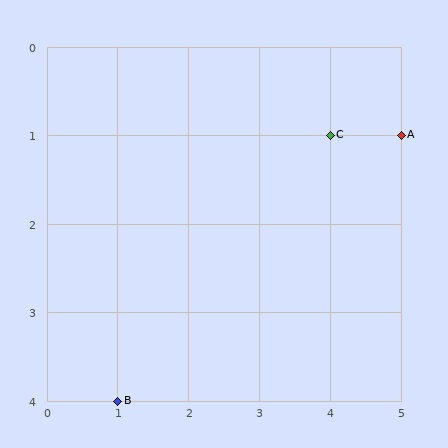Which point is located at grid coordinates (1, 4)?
Point B is at (1, 4).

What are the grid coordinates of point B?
Point B is at grid coordinates (1, 4).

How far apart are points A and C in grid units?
Points A and C are 1 column apart.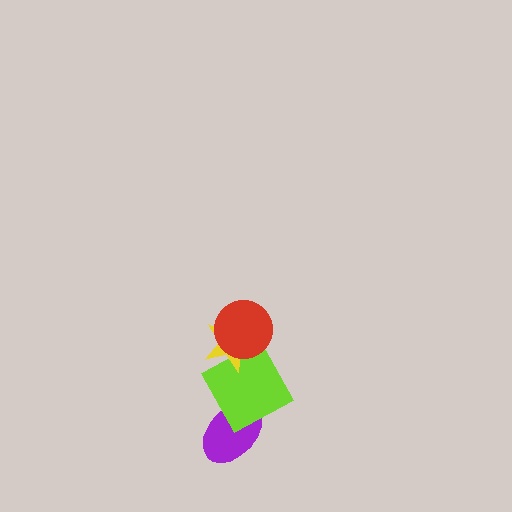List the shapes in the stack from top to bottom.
From top to bottom: the red circle, the yellow star, the lime square, the purple ellipse.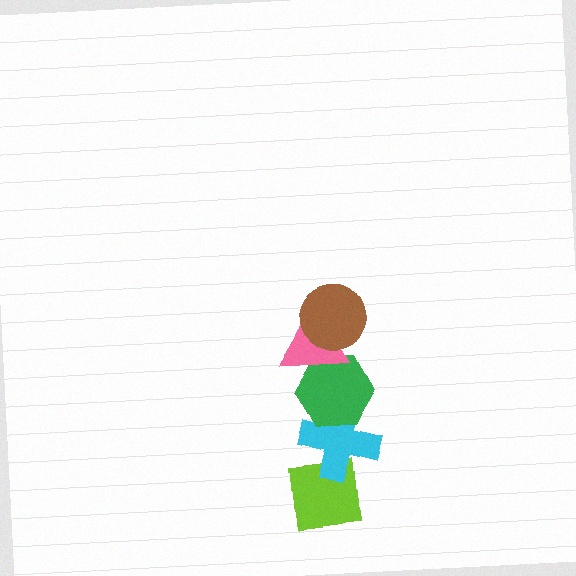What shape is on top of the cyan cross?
The green hexagon is on top of the cyan cross.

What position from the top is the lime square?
The lime square is 5th from the top.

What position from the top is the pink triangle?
The pink triangle is 2nd from the top.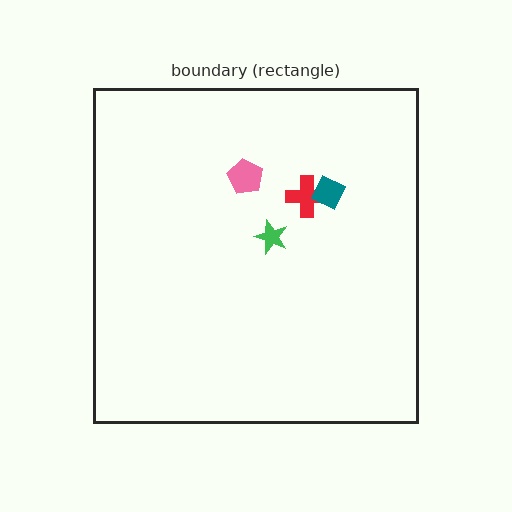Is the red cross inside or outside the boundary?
Inside.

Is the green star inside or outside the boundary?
Inside.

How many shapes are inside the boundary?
4 inside, 0 outside.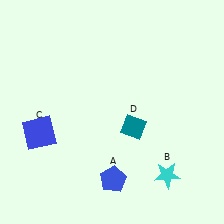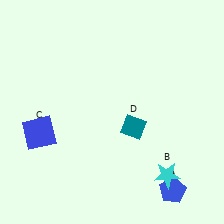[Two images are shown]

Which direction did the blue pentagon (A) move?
The blue pentagon (A) moved right.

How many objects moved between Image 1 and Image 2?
1 object moved between the two images.